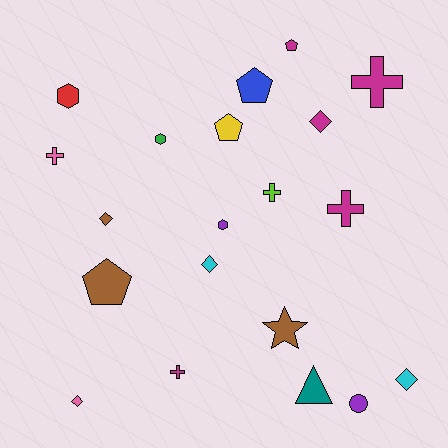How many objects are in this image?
There are 20 objects.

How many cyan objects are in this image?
There are 2 cyan objects.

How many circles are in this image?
There is 1 circle.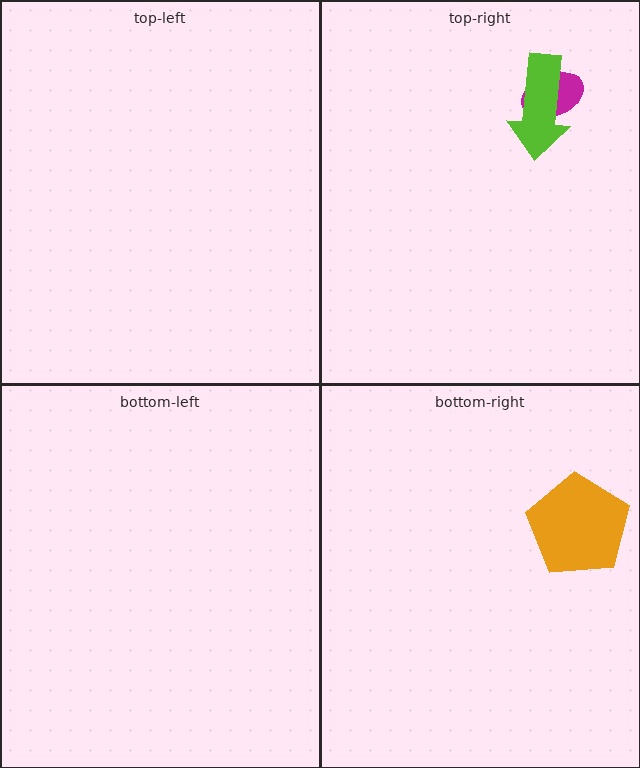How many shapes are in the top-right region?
2.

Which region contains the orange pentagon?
The bottom-right region.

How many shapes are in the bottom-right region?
1.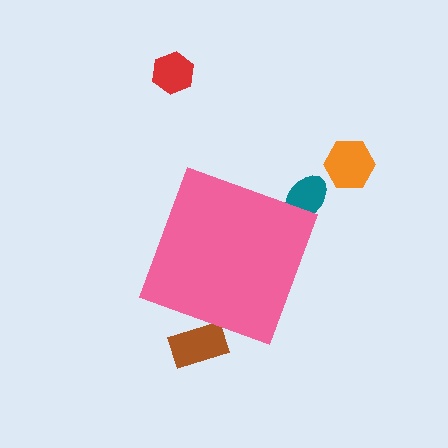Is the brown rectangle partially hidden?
Yes, the brown rectangle is partially hidden behind the pink diamond.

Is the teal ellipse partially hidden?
Yes, the teal ellipse is partially hidden behind the pink diamond.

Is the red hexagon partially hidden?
No, the red hexagon is fully visible.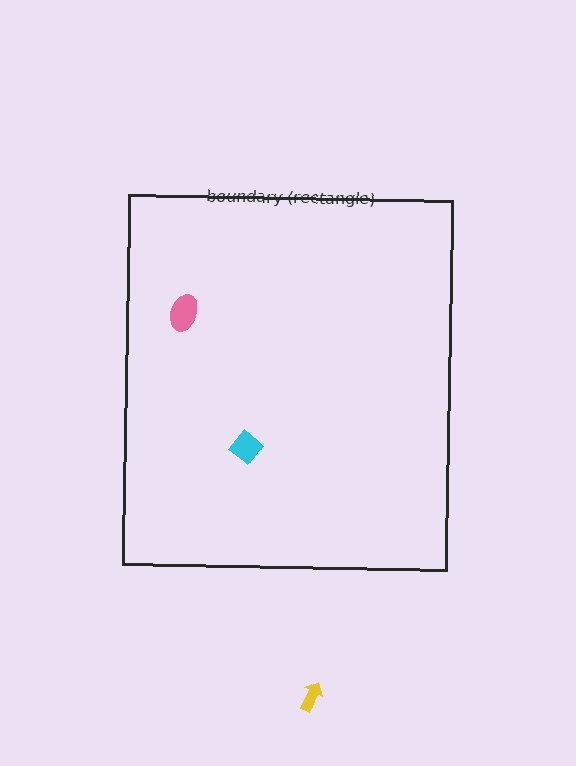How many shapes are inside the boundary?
2 inside, 1 outside.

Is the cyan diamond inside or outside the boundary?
Inside.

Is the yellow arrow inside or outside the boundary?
Outside.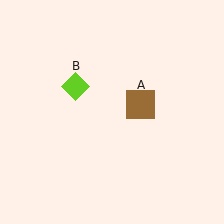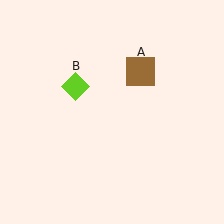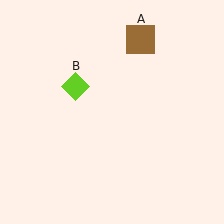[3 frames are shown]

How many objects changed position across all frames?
1 object changed position: brown square (object A).